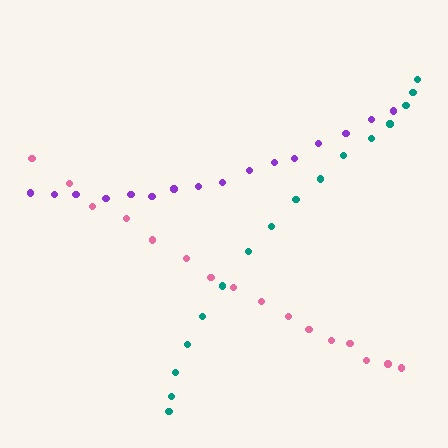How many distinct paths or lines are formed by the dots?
There are 3 distinct paths.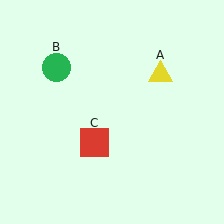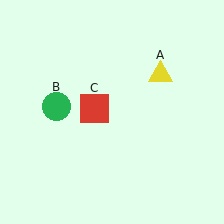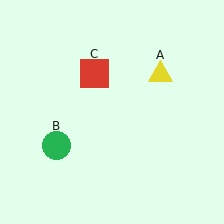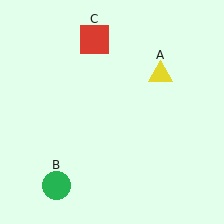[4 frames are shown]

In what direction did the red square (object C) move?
The red square (object C) moved up.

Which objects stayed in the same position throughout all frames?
Yellow triangle (object A) remained stationary.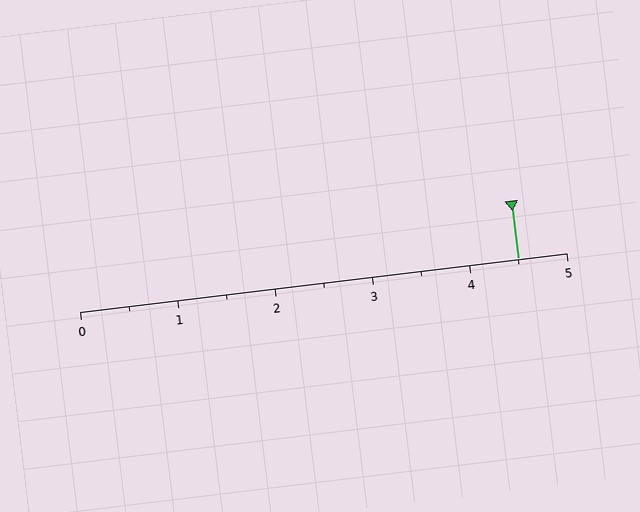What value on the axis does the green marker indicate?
The marker indicates approximately 4.5.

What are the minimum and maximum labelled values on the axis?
The axis runs from 0 to 5.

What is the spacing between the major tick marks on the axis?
The major ticks are spaced 1 apart.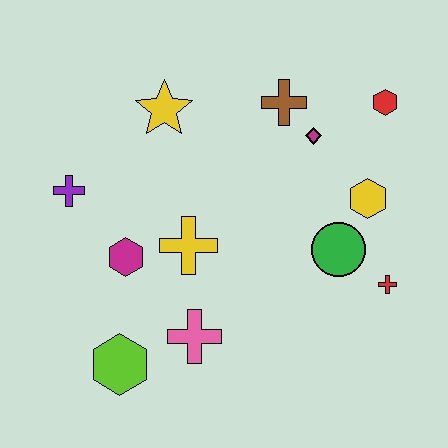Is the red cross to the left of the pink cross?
No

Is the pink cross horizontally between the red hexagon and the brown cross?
No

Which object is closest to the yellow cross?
The magenta hexagon is closest to the yellow cross.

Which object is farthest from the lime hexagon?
The red hexagon is farthest from the lime hexagon.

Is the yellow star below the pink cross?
No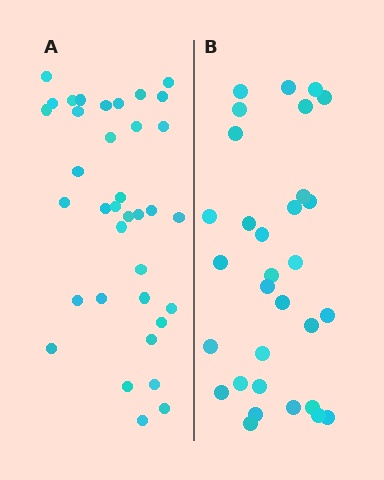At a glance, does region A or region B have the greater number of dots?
Region A (the left region) has more dots.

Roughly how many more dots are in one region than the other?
Region A has about 5 more dots than region B.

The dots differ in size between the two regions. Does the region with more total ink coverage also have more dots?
No. Region B has more total ink coverage because its dots are larger, but region A actually contains more individual dots. Total area can be misleading — the number of items is what matters here.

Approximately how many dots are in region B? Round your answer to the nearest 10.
About 30 dots. (The exact count is 31, which rounds to 30.)